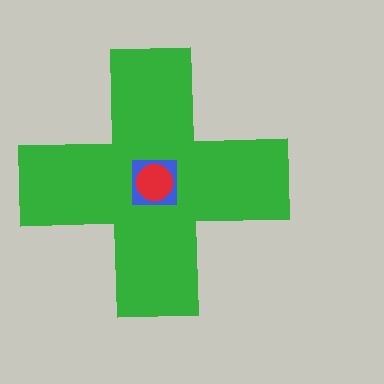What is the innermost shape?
The red circle.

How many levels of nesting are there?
3.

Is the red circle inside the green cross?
Yes.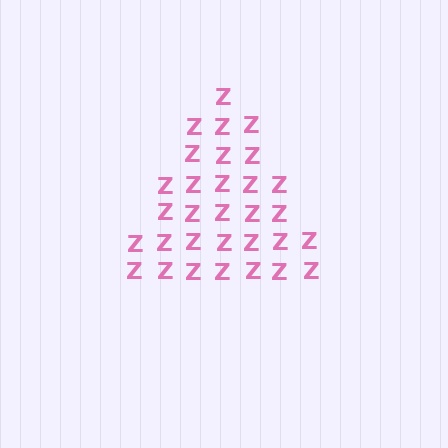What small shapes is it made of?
It is made of small letter Z's.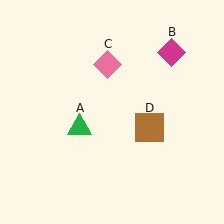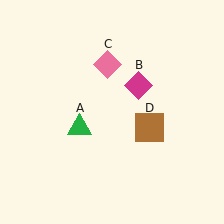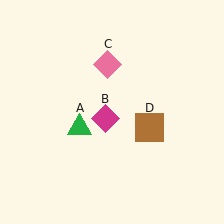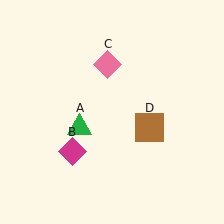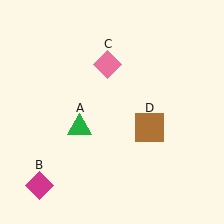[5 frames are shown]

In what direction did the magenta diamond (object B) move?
The magenta diamond (object B) moved down and to the left.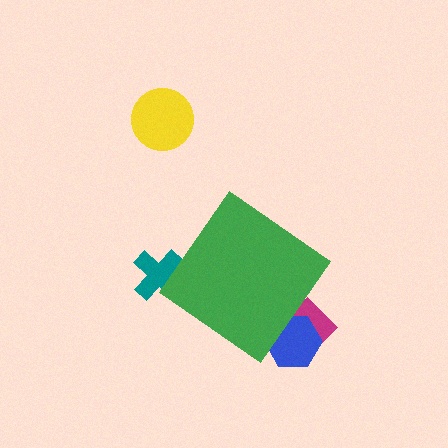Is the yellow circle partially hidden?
No, the yellow circle is fully visible.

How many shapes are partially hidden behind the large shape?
3 shapes are partially hidden.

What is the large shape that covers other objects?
A green diamond.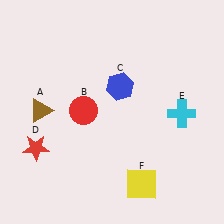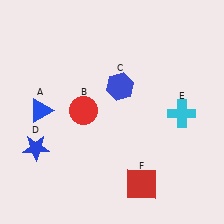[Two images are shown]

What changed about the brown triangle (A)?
In Image 1, A is brown. In Image 2, it changed to blue.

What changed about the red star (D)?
In Image 1, D is red. In Image 2, it changed to blue.